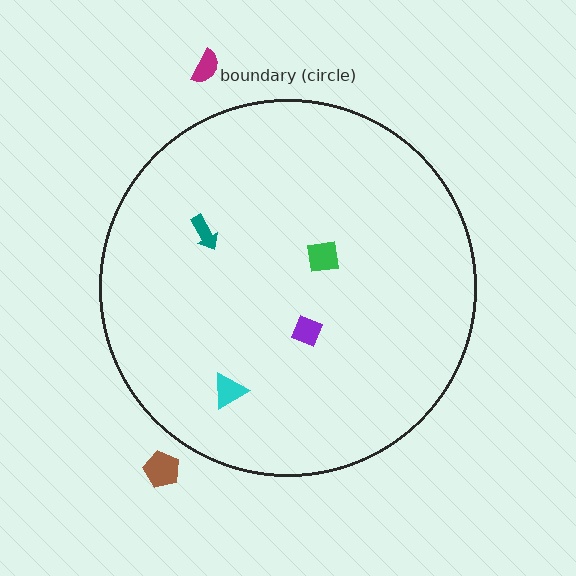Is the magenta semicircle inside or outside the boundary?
Outside.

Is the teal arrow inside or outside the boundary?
Inside.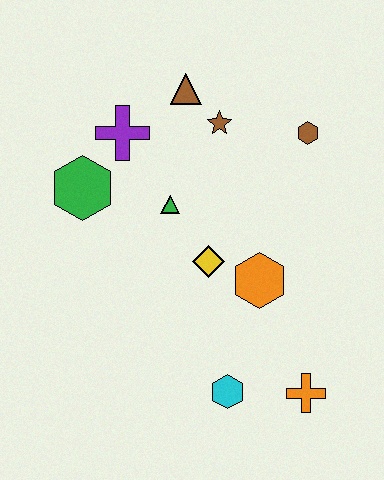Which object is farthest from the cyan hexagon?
The brown triangle is farthest from the cyan hexagon.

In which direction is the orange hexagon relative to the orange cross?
The orange hexagon is above the orange cross.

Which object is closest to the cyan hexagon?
The orange cross is closest to the cyan hexagon.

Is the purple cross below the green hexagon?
No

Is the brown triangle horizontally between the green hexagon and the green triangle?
No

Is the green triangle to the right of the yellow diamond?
No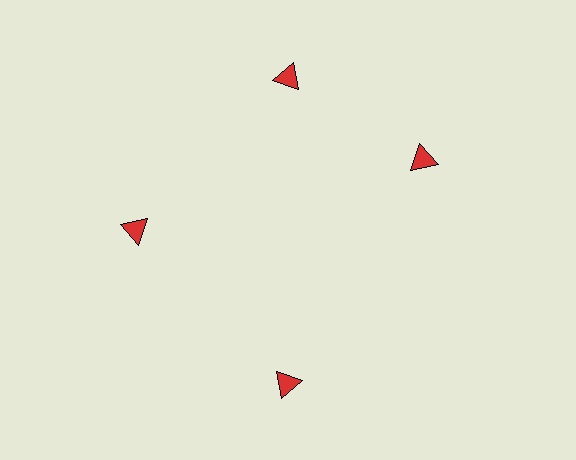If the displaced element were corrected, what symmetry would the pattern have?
It would have 4-fold rotational symmetry — the pattern would map onto itself every 90 degrees.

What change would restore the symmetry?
The symmetry would be restored by rotating it back into even spacing with its neighbors so that all 4 triangles sit at equal angles and equal distance from the center.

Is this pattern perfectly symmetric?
No. The 4 red triangles are arranged in a ring, but one element near the 3 o'clock position is rotated out of alignment along the ring, breaking the 4-fold rotational symmetry.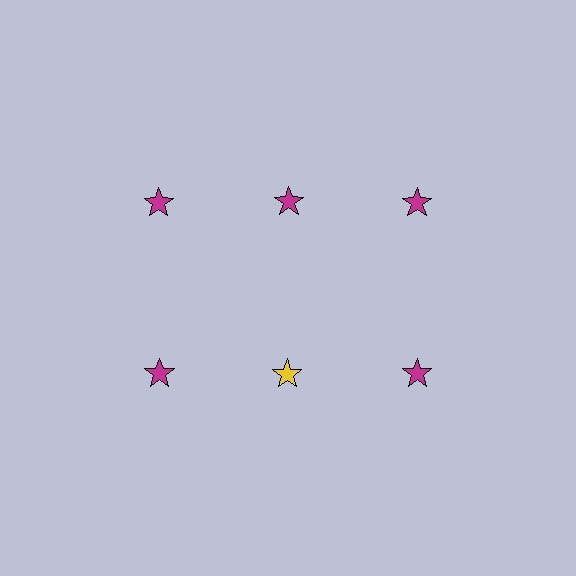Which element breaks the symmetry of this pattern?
The yellow star in the second row, second from left column breaks the symmetry. All other shapes are magenta stars.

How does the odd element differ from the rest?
It has a different color: yellow instead of magenta.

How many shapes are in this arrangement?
There are 6 shapes arranged in a grid pattern.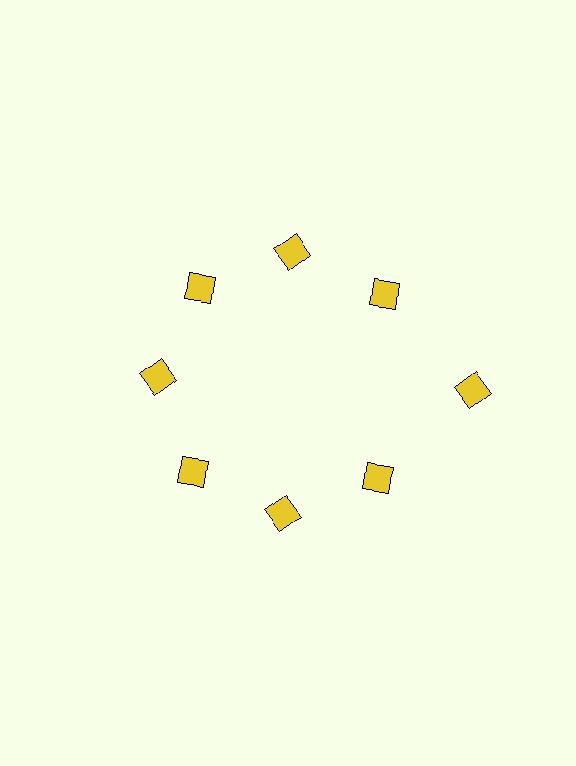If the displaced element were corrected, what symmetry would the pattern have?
It would have 8-fold rotational symmetry — the pattern would map onto itself every 45 degrees.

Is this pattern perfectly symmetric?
No. The 8 yellow diamonds are arranged in a ring, but one element near the 3 o'clock position is pushed outward from the center, breaking the 8-fold rotational symmetry.